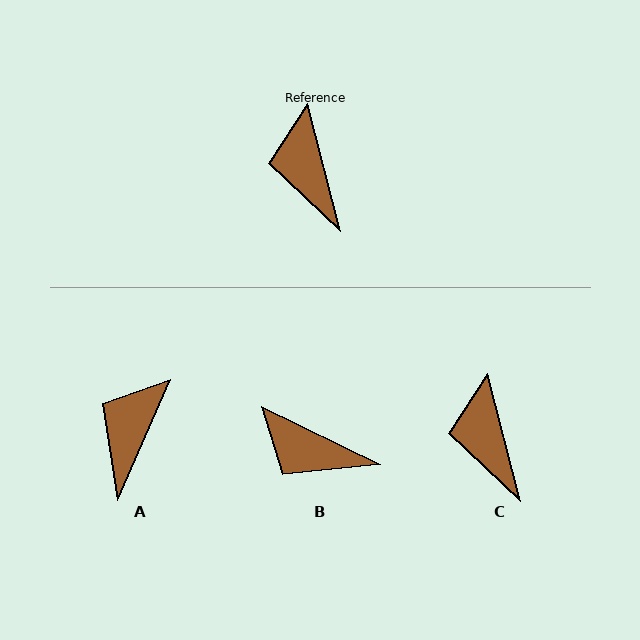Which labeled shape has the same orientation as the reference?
C.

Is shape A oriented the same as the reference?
No, it is off by about 38 degrees.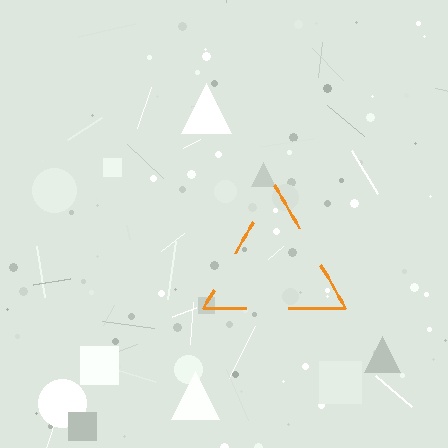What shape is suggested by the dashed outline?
The dashed outline suggests a triangle.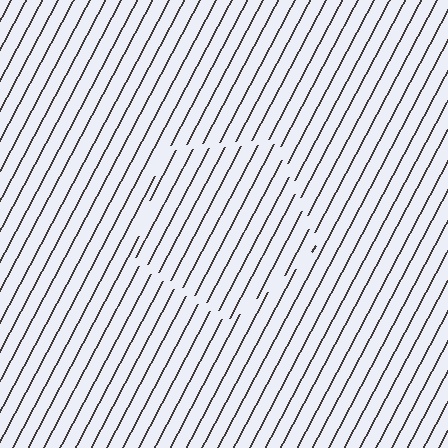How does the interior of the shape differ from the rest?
The interior of the shape contains the same grating, shifted by half a period — the contour is defined by the phase discontinuity where line-ends from the inner and outer gratings abut.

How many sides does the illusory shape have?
5 sides — the line-ends trace a pentagon.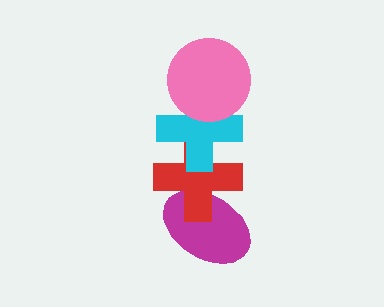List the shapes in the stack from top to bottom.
From top to bottom: the pink circle, the cyan cross, the red cross, the magenta ellipse.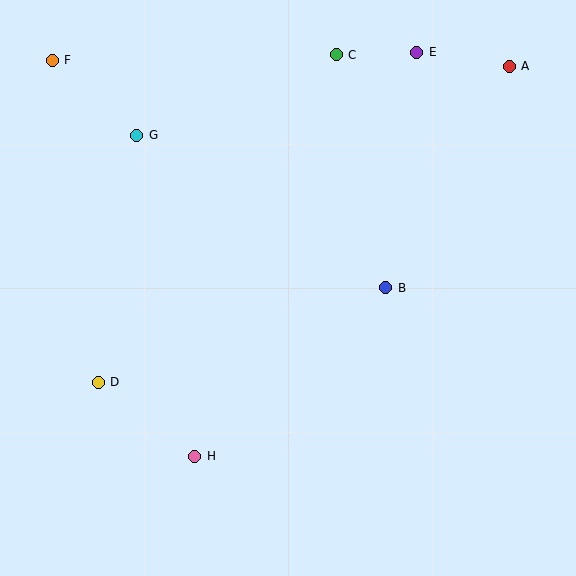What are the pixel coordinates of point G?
Point G is at (137, 135).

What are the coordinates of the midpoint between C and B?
The midpoint between C and B is at (361, 171).